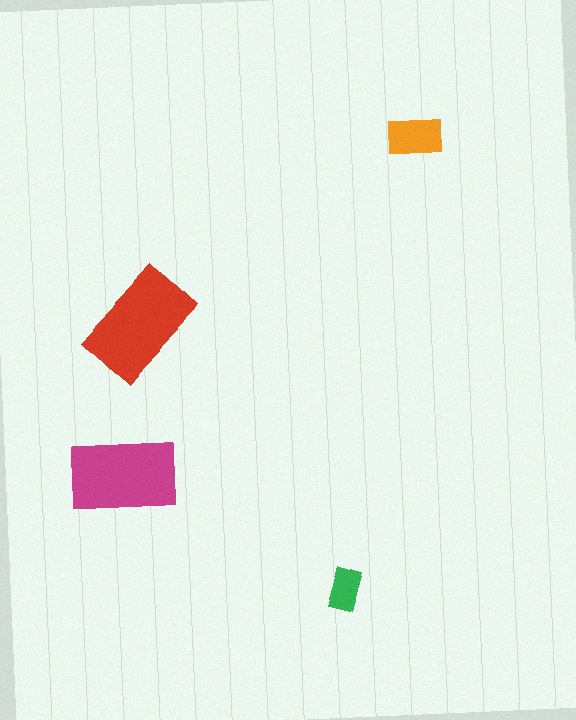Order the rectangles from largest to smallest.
the red one, the magenta one, the orange one, the green one.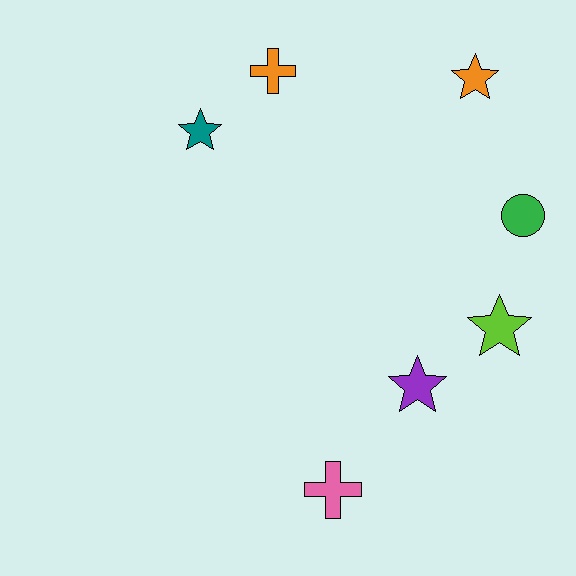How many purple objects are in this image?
There is 1 purple object.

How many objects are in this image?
There are 7 objects.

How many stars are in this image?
There are 4 stars.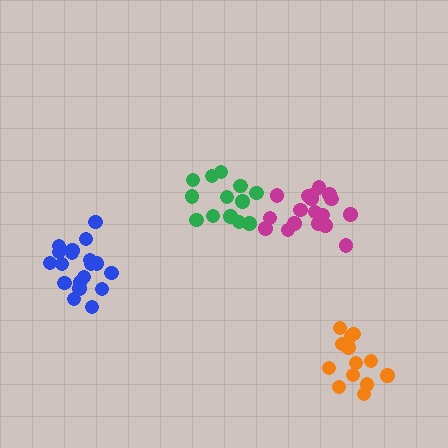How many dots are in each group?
Group 1: 13 dots, Group 2: 19 dots, Group 3: 18 dots, Group 4: 13 dots (63 total).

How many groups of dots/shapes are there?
There are 4 groups.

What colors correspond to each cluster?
The clusters are colored: orange, blue, magenta, green.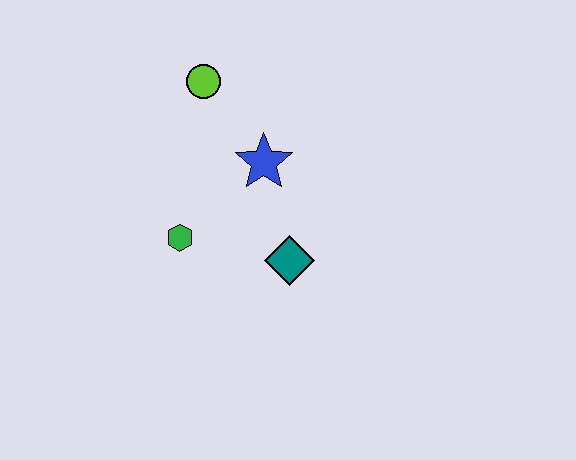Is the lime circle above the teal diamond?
Yes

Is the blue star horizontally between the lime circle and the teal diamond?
Yes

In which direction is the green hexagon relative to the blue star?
The green hexagon is to the left of the blue star.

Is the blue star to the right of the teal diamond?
No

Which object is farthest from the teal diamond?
The lime circle is farthest from the teal diamond.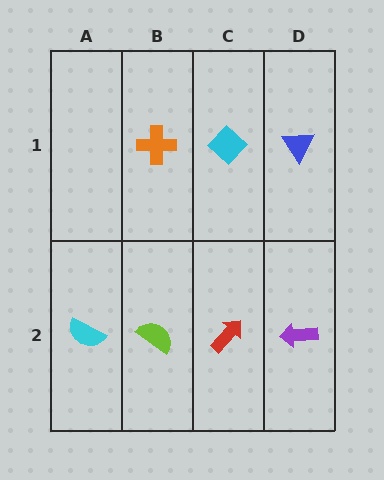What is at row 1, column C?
A cyan diamond.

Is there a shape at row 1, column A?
No, that cell is empty.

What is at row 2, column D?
A purple arrow.